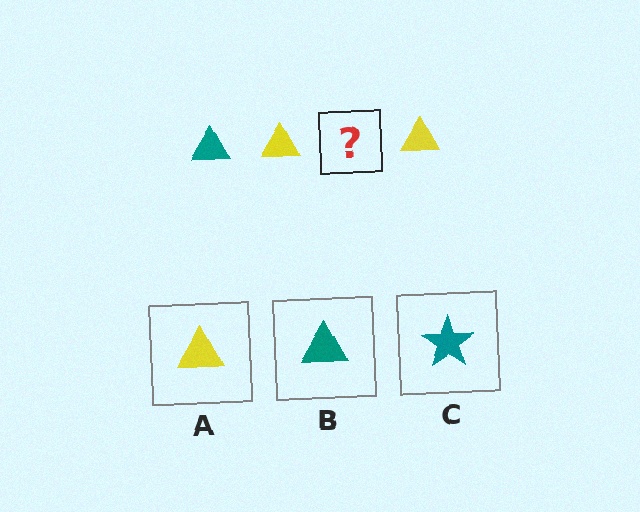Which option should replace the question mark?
Option B.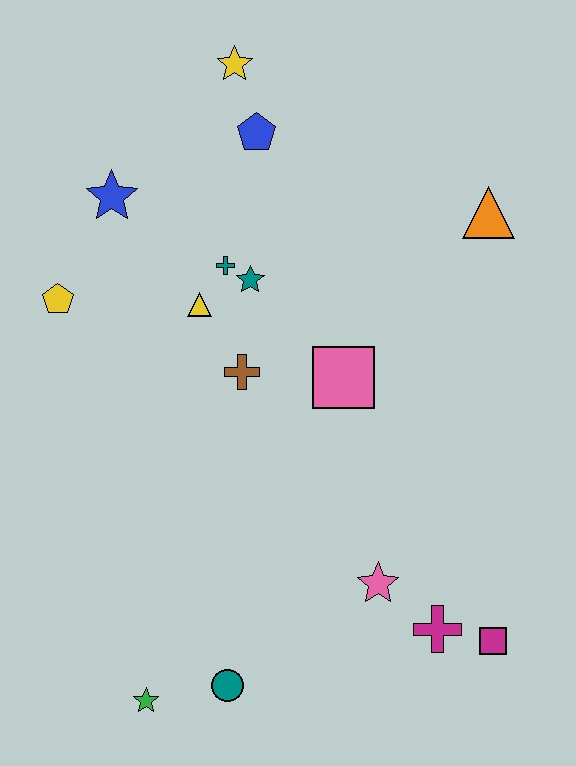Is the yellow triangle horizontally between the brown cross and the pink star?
No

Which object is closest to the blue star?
The yellow pentagon is closest to the blue star.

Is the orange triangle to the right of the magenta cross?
Yes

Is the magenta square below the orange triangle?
Yes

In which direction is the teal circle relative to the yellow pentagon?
The teal circle is below the yellow pentagon.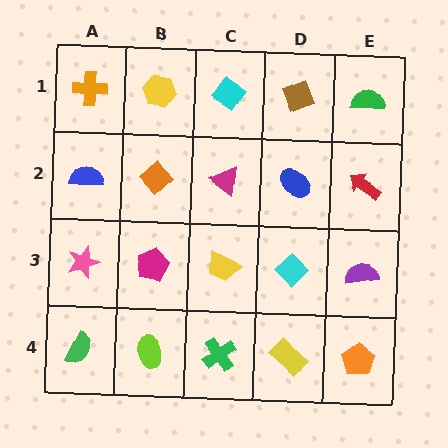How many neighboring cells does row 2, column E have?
3.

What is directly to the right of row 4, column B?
A green cross.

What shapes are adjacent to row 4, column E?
A purple semicircle (row 3, column E), a yellow rectangle (row 4, column D).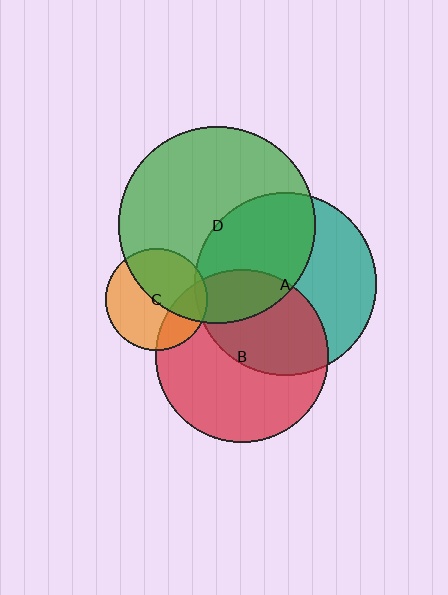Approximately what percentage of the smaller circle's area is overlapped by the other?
Approximately 45%.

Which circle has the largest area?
Circle D (green).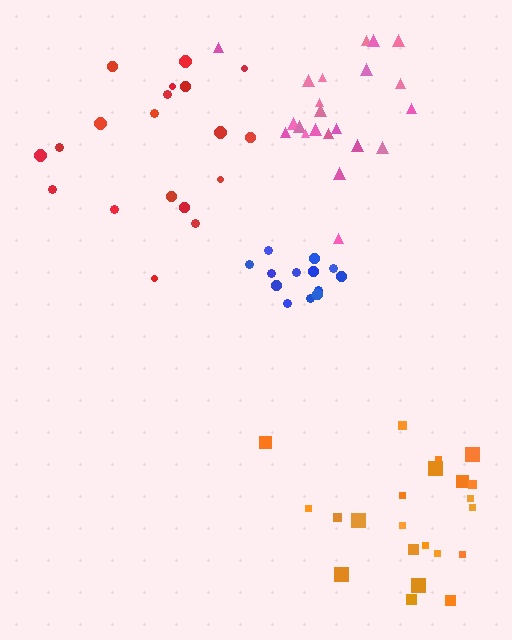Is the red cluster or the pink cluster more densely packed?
Pink.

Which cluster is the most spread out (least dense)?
Red.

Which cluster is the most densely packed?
Blue.